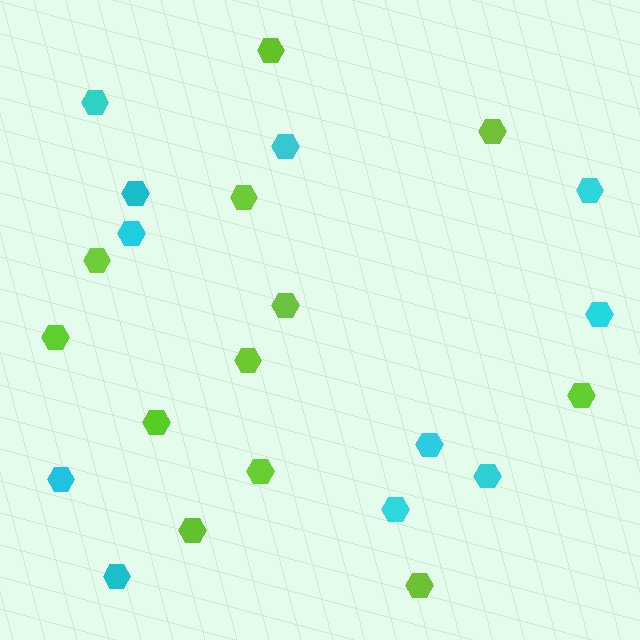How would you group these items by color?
There are 2 groups: one group of lime hexagons (12) and one group of cyan hexagons (11).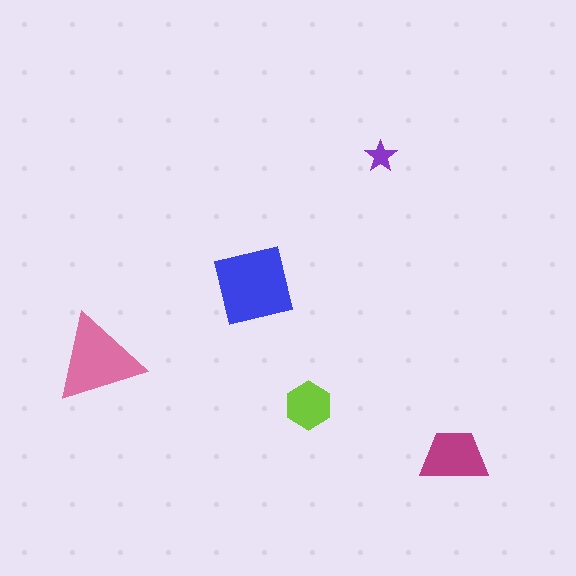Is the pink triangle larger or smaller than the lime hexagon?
Larger.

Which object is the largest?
The blue square.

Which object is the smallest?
The purple star.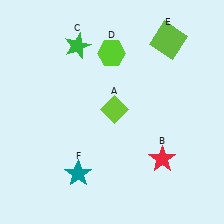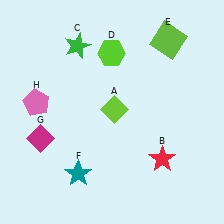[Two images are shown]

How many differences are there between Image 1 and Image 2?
There are 2 differences between the two images.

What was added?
A magenta diamond (G), a pink pentagon (H) were added in Image 2.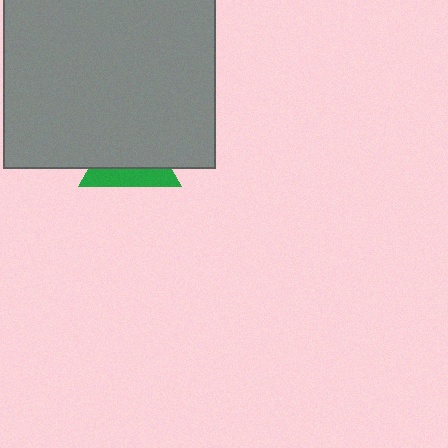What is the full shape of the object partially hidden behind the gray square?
The partially hidden object is a green triangle.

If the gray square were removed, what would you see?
You would see the complete green triangle.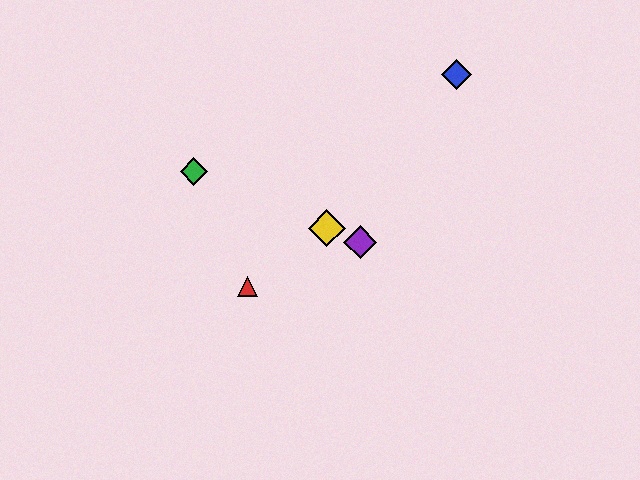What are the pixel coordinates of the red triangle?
The red triangle is at (248, 287).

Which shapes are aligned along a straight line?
The green diamond, the yellow diamond, the purple diamond are aligned along a straight line.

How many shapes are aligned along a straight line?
3 shapes (the green diamond, the yellow diamond, the purple diamond) are aligned along a straight line.